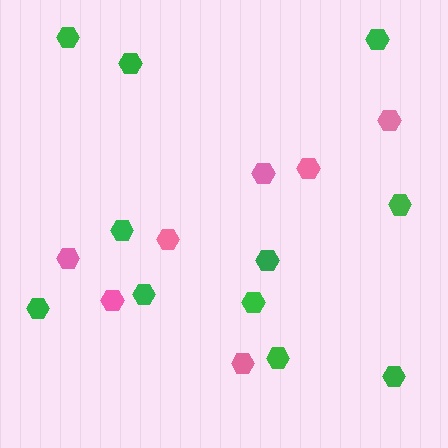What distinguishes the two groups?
There are 2 groups: one group of green hexagons (11) and one group of pink hexagons (7).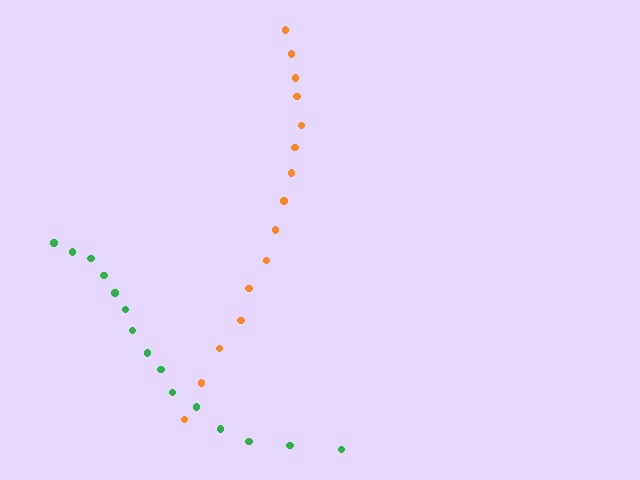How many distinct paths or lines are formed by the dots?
There are 2 distinct paths.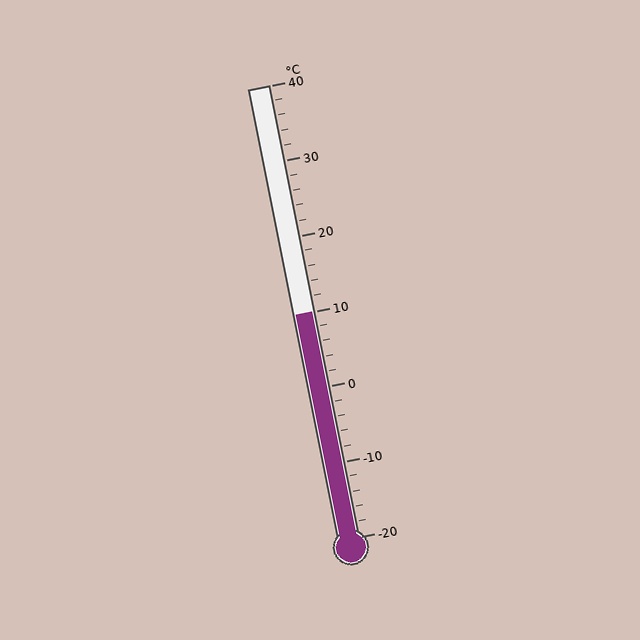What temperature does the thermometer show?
The thermometer shows approximately 10°C.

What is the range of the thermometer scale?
The thermometer scale ranges from -20°C to 40°C.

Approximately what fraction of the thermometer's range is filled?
The thermometer is filled to approximately 50% of its range.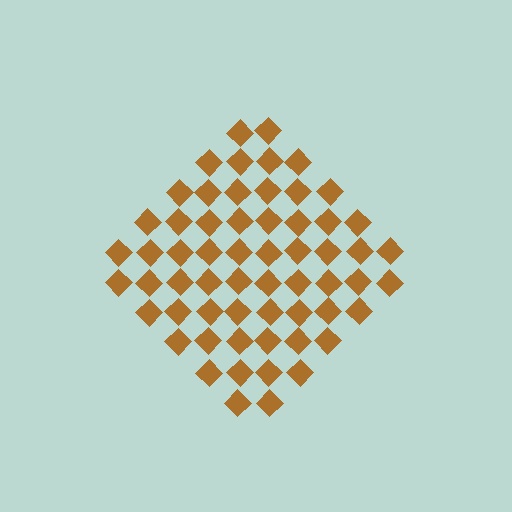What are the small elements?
The small elements are diamonds.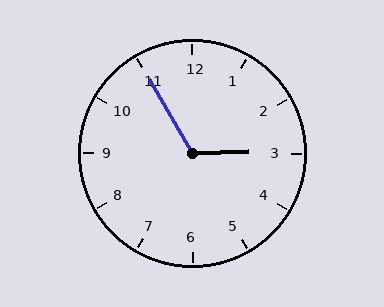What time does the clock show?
2:55.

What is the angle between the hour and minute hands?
Approximately 118 degrees.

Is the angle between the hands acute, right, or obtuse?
It is obtuse.